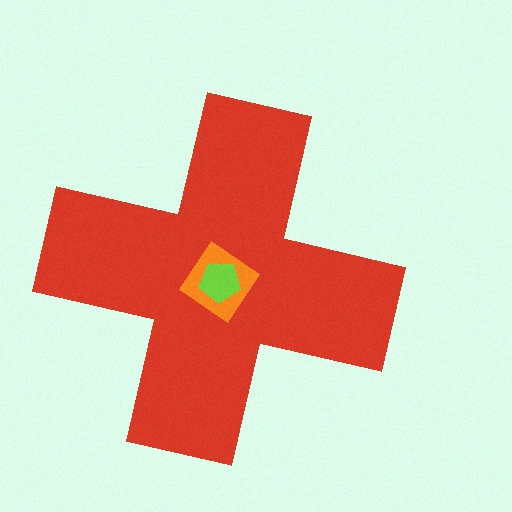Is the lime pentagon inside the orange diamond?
Yes.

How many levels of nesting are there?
3.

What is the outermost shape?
The red cross.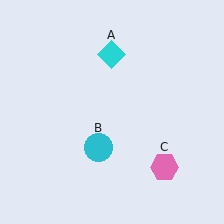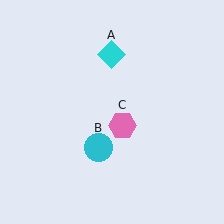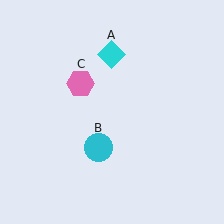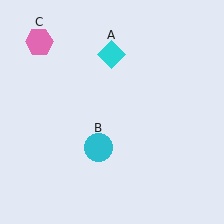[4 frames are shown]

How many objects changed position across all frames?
1 object changed position: pink hexagon (object C).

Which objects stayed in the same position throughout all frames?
Cyan diamond (object A) and cyan circle (object B) remained stationary.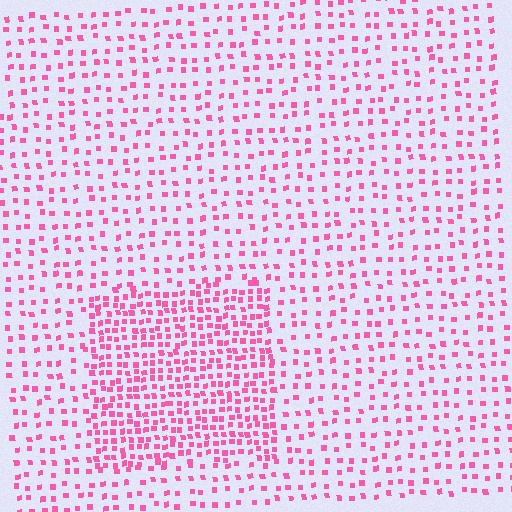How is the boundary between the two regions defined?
The boundary is defined by a change in element density (approximately 2.2x ratio). All elements are the same color, size, and shape.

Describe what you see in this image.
The image contains small pink elements arranged at two different densities. A rectangle-shaped region is visible where the elements are more densely packed than the surrounding area.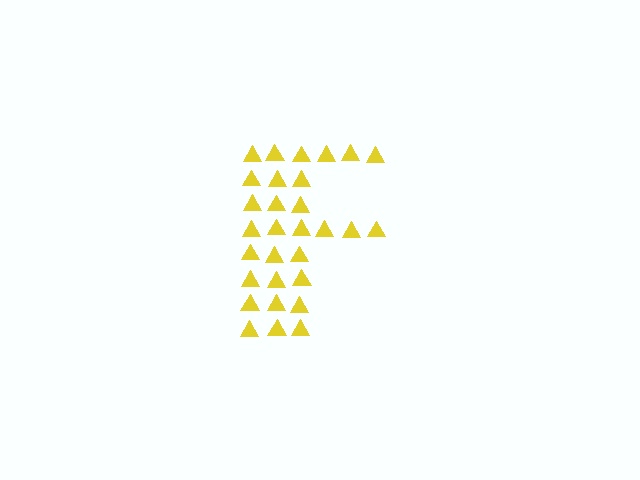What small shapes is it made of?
It is made of small triangles.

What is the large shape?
The large shape is the letter F.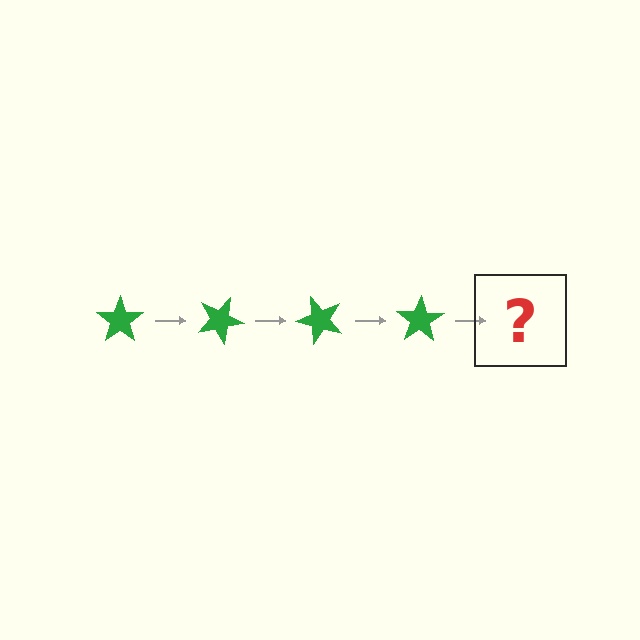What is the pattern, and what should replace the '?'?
The pattern is that the star rotates 25 degrees each step. The '?' should be a green star rotated 100 degrees.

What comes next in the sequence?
The next element should be a green star rotated 100 degrees.